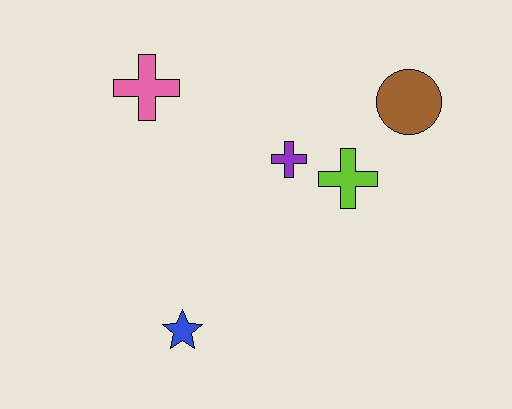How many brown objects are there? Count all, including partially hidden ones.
There is 1 brown object.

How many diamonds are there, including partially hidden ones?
There are no diamonds.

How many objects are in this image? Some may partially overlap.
There are 5 objects.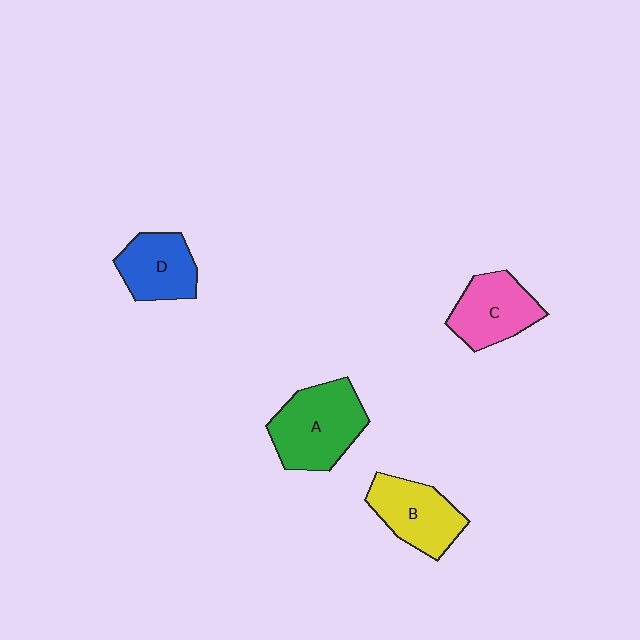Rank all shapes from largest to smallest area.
From largest to smallest: A (green), B (yellow), C (pink), D (blue).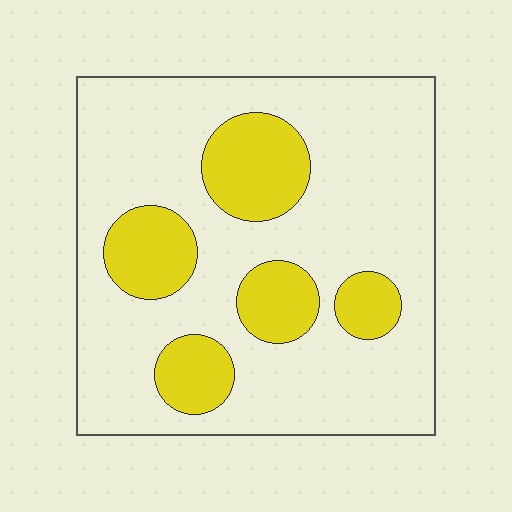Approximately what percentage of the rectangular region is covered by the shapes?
Approximately 25%.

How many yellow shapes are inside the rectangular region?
5.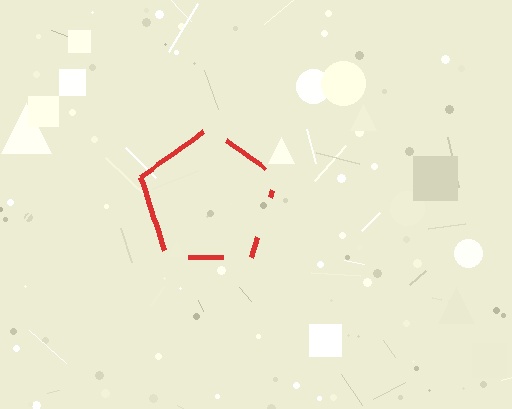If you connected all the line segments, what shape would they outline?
They would outline a pentagon.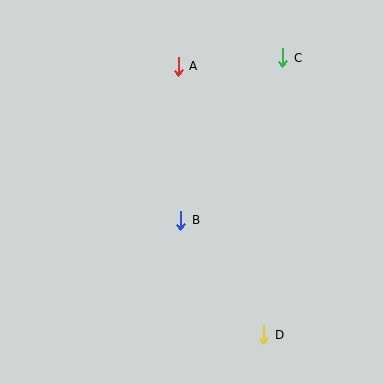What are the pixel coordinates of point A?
Point A is at (178, 66).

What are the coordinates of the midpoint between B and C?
The midpoint between B and C is at (232, 139).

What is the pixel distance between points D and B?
The distance between D and B is 142 pixels.